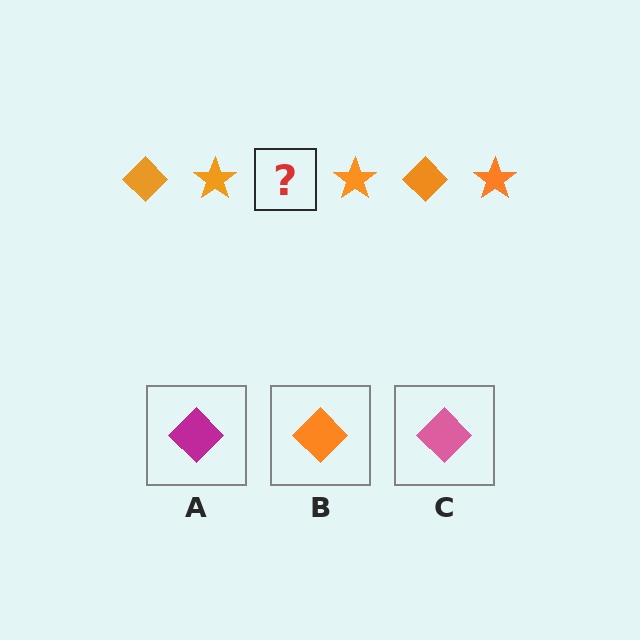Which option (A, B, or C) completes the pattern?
B.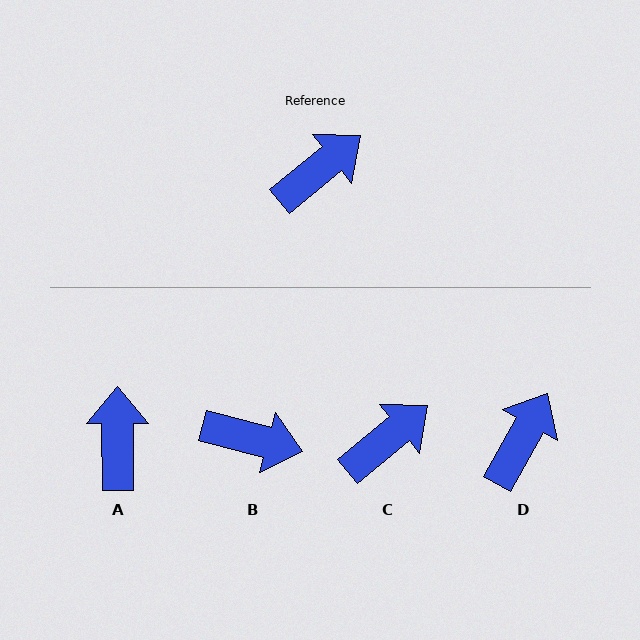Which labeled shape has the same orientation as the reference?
C.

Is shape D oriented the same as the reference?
No, it is off by about 21 degrees.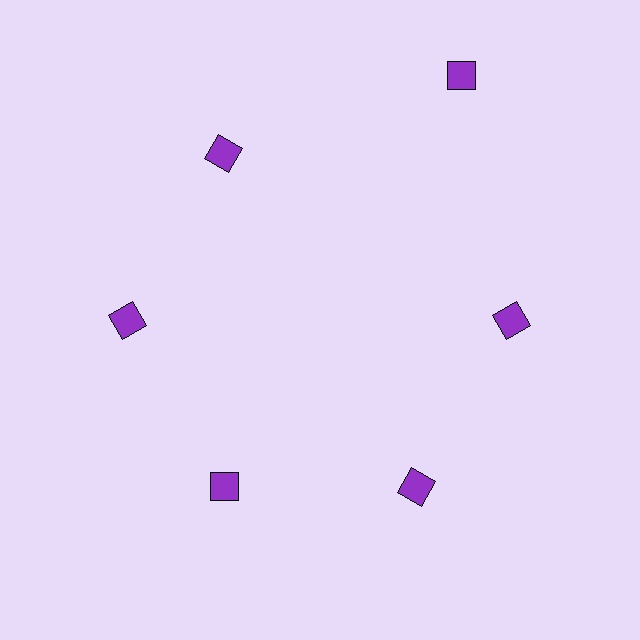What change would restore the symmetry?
The symmetry would be restored by moving it inward, back onto the ring so that all 6 diamonds sit at equal angles and equal distance from the center.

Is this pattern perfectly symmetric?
No. The 6 purple diamonds are arranged in a ring, but one element near the 1 o'clock position is pushed outward from the center, breaking the 6-fold rotational symmetry.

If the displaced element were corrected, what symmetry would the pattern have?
It would have 6-fold rotational symmetry — the pattern would map onto itself every 60 degrees.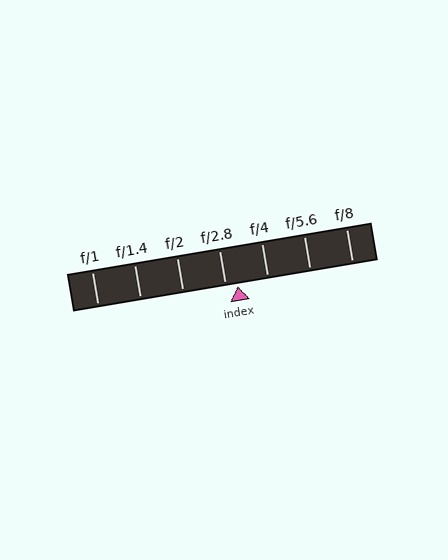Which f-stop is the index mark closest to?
The index mark is closest to f/2.8.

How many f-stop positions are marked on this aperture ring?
There are 7 f-stop positions marked.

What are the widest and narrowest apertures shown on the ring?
The widest aperture shown is f/1 and the narrowest is f/8.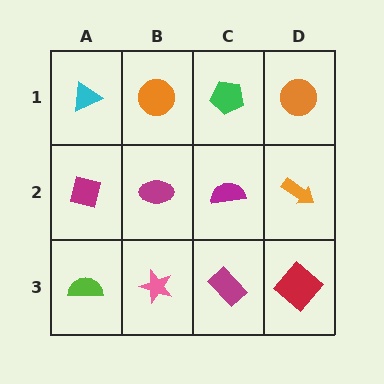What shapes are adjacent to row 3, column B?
A magenta ellipse (row 2, column B), a lime semicircle (row 3, column A), a magenta rectangle (row 3, column C).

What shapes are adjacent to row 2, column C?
A green pentagon (row 1, column C), a magenta rectangle (row 3, column C), a magenta ellipse (row 2, column B), an orange arrow (row 2, column D).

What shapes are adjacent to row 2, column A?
A cyan triangle (row 1, column A), a lime semicircle (row 3, column A), a magenta ellipse (row 2, column B).